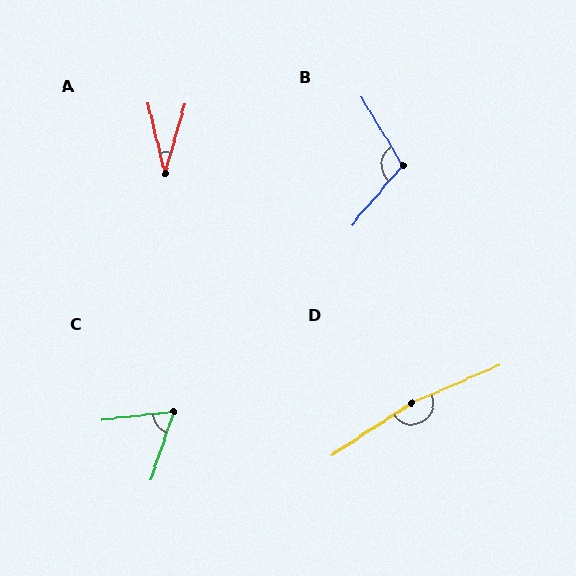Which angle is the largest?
D, at approximately 170 degrees.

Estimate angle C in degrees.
Approximately 65 degrees.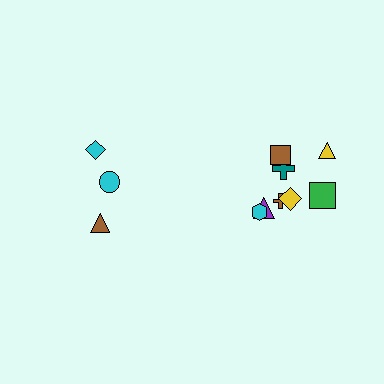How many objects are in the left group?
There are 3 objects.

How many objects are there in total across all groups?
There are 11 objects.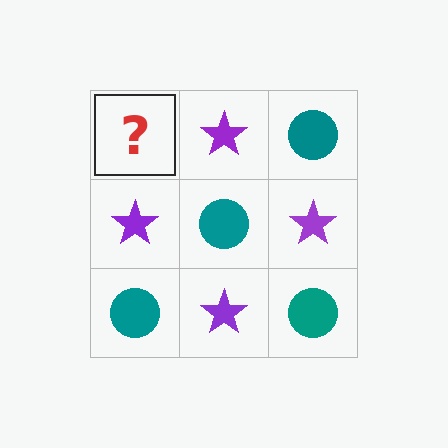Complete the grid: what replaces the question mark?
The question mark should be replaced with a teal circle.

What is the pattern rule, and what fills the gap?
The rule is that it alternates teal circle and purple star in a checkerboard pattern. The gap should be filled with a teal circle.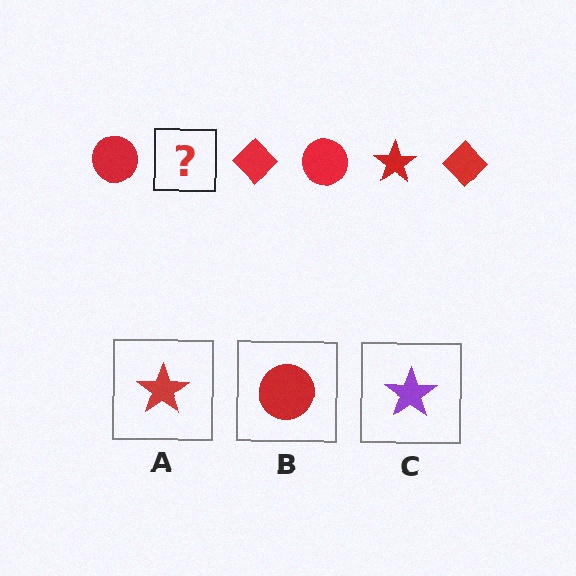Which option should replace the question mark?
Option A.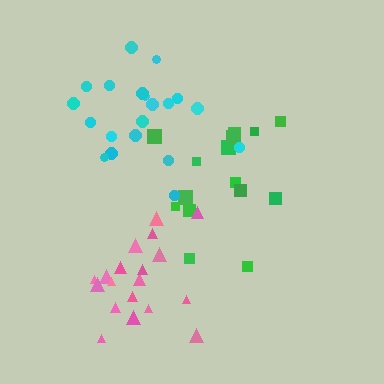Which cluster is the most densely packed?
Cyan.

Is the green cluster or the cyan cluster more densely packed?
Cyan.